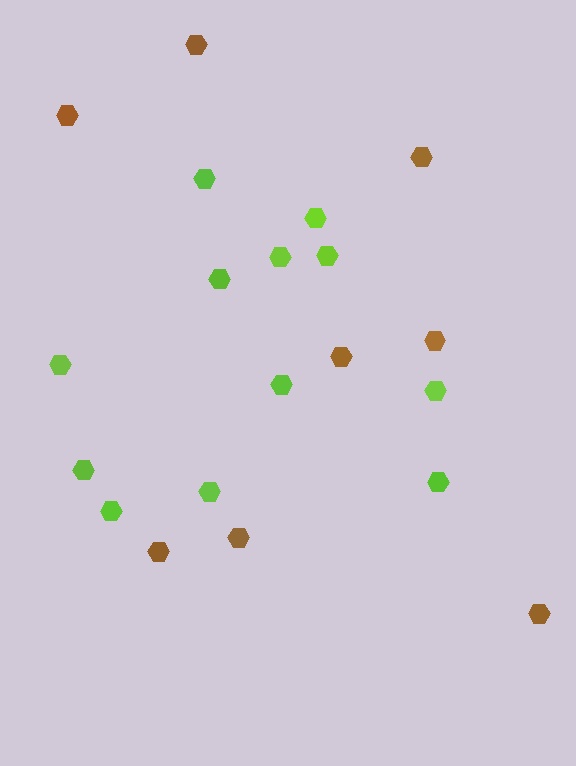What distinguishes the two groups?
There are 2 groups: one group of lime hexagons (12) and one group of brown hexagons (8).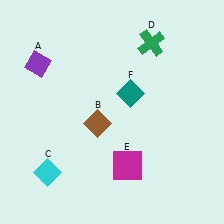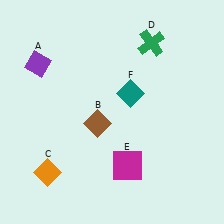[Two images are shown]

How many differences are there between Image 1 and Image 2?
There is 1 difference between the two images.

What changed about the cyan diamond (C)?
In Image 1, C is cyan. In Image 2, it changed to orange.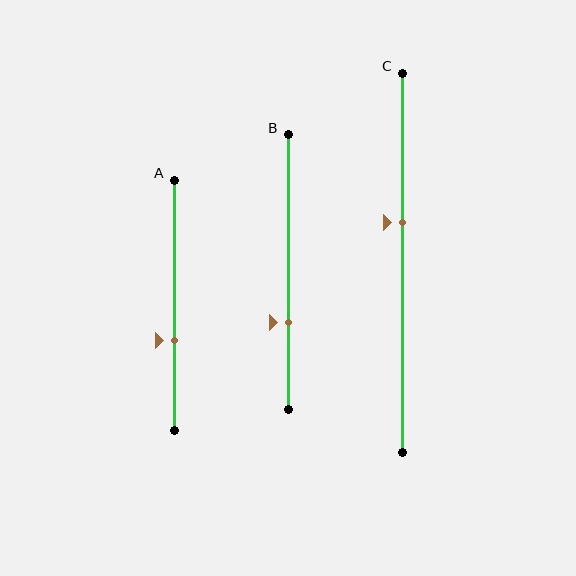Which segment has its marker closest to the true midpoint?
Segment C has its marker closest to the true midpoint.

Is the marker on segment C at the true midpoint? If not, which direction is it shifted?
No, the marker on segment C is shifted upward by about 11% of the segment length.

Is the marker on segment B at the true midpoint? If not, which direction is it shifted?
No, the marker on segment B is shifted downward by about 18% of the segment length.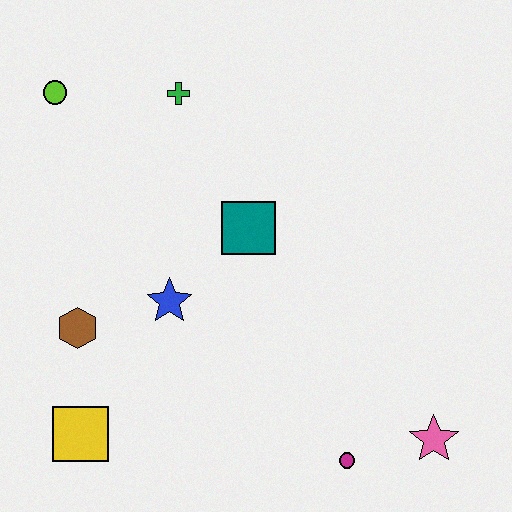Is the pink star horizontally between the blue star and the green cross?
No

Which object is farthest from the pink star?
The lime circle is farthest from the pink star.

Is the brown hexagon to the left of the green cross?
Yes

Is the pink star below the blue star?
Yes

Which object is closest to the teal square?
The blue star is closest to the teal square.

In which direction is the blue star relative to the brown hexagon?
The blue star is to the right of the brown hexagon.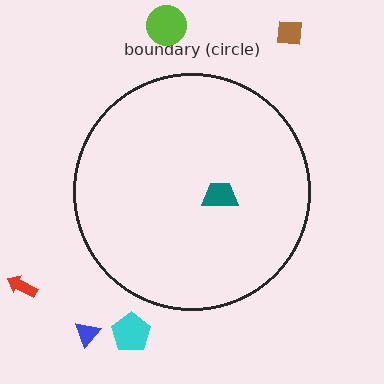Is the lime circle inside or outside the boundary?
Outside.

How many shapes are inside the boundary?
1 inside, 5 outside.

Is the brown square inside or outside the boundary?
Outside.